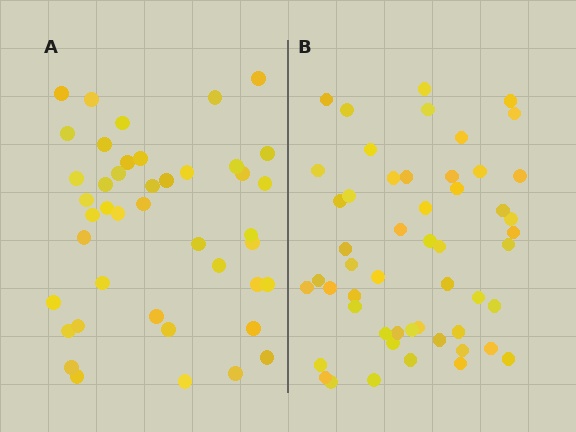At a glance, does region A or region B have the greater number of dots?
Region B (the right region) has more dots.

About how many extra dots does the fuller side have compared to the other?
Region B has roughly 8 or so more dots than region A.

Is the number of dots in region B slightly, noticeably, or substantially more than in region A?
Region B has only slightly more — the two regions are fairly close. The ratio is roughly 1.2 to 1.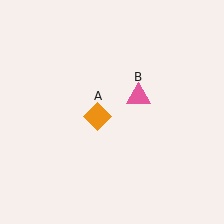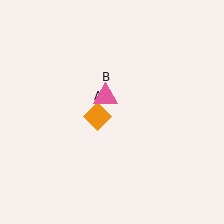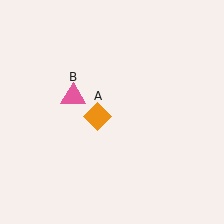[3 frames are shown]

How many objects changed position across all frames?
1 object changed position: pink triangle (object B).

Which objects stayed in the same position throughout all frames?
Orange diamond (object A) remained stationary.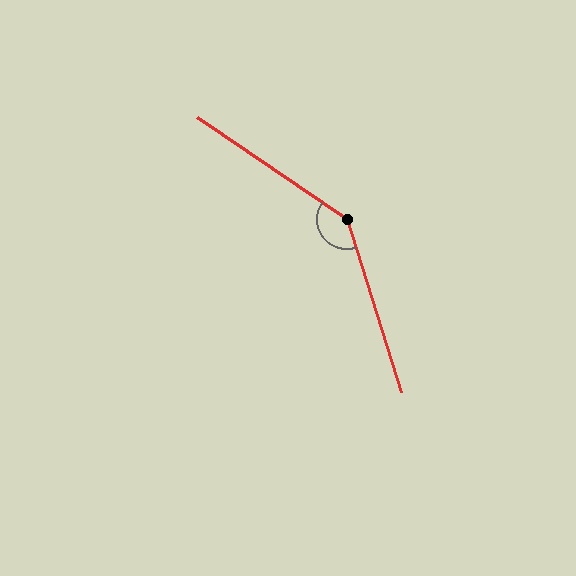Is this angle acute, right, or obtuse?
It is obtuse.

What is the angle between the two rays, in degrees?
Approximately 142 degrees.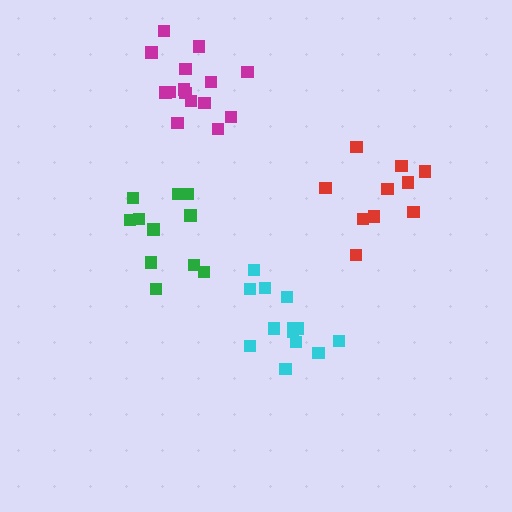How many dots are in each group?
Group 1: 11 dots, Group 2: 13 dots, Group 3: 11 dots, Group 4: 15 dots (50 total).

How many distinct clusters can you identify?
There are 4 distinct clusters.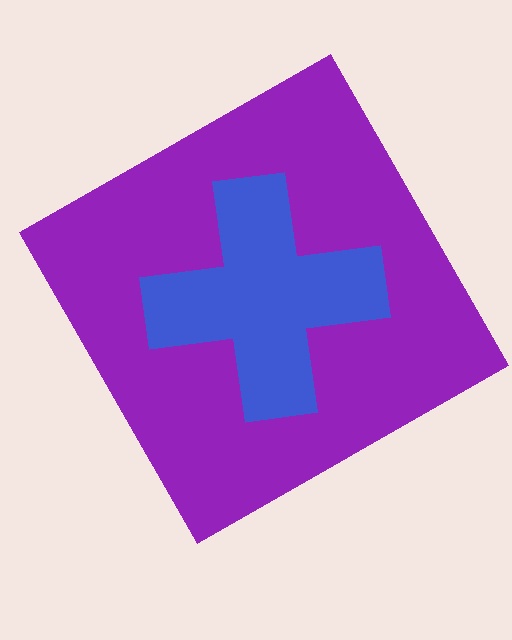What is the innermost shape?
The blue cross.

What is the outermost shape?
The purple square.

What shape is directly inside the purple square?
The blue cross.